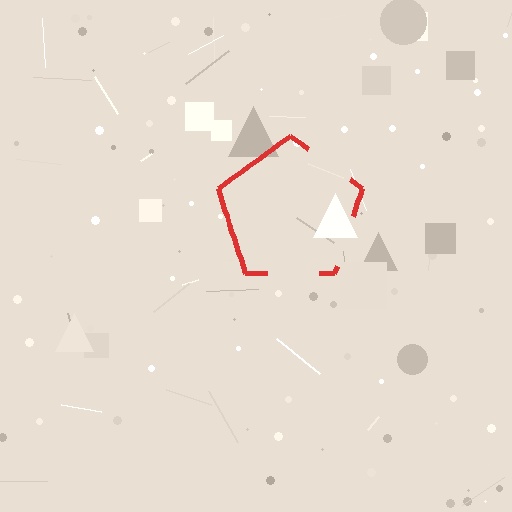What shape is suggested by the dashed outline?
The dashed outline suggests a pentagon.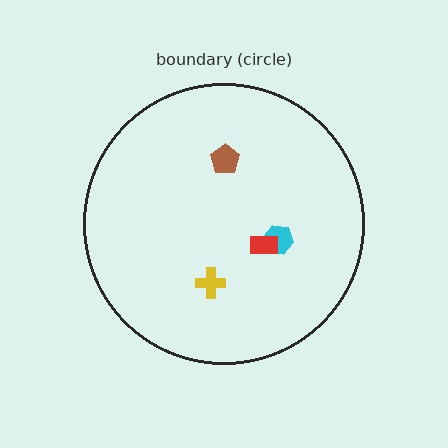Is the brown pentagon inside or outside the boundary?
Inside.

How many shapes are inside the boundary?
4 inside, 0 outside.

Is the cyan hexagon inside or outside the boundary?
Inside.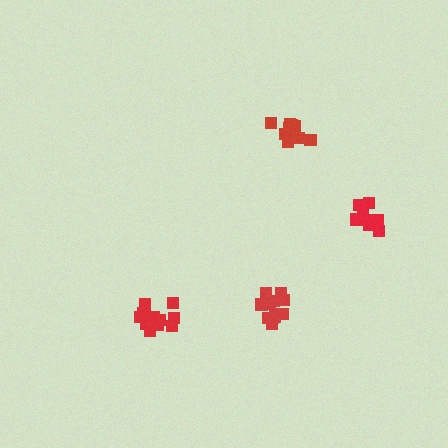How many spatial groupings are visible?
There are 4 spatial groupings.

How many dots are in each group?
Group 1: 12 dots, Group 2: 13 dots, Group 3: 12 dots, Group 4: 9 dots (46 total).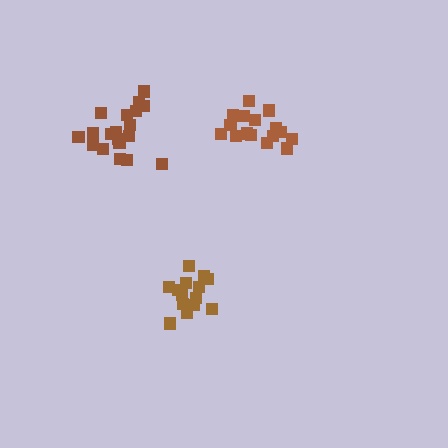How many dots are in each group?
Group 1: 14 dots, Group 2: 16 dots, Group 3: 19 dots (49 total).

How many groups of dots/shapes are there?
There are 3 groups.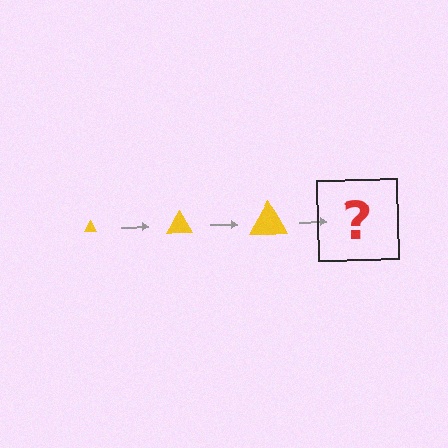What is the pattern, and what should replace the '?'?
The pattern is that the triangle gets progressively larger each step. The '?' should be a yellow triangle, larger than the previous one.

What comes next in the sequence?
The next element should be a yellow triangle, larger than the previous one.